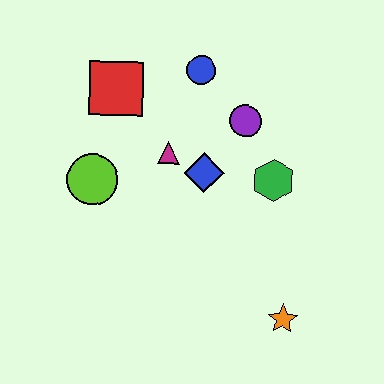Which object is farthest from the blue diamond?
The orange star is farthest from the blue diamond.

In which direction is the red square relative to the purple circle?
The red square is to the left of the purple circle.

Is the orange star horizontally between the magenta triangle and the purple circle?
No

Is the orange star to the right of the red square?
Yes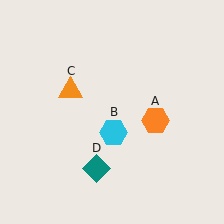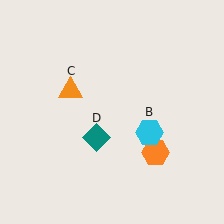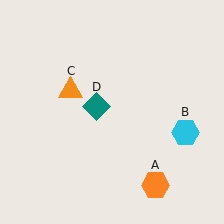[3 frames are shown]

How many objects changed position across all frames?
3 objects changed position: orange hexagon (object A), cyan hexagon (object B), teal diamond (object D).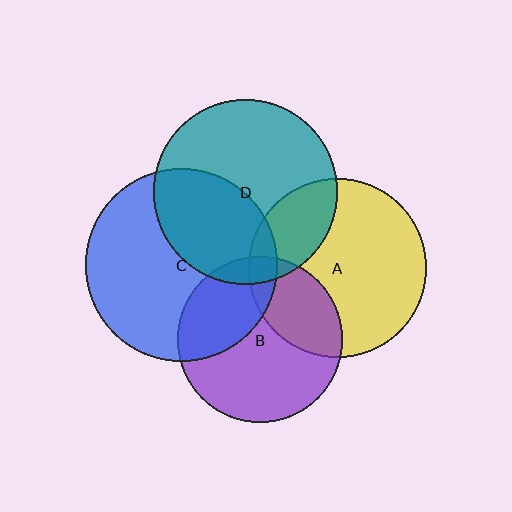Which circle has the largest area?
Circle C (blue).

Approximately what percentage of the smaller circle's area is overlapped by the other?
Approximately 25%.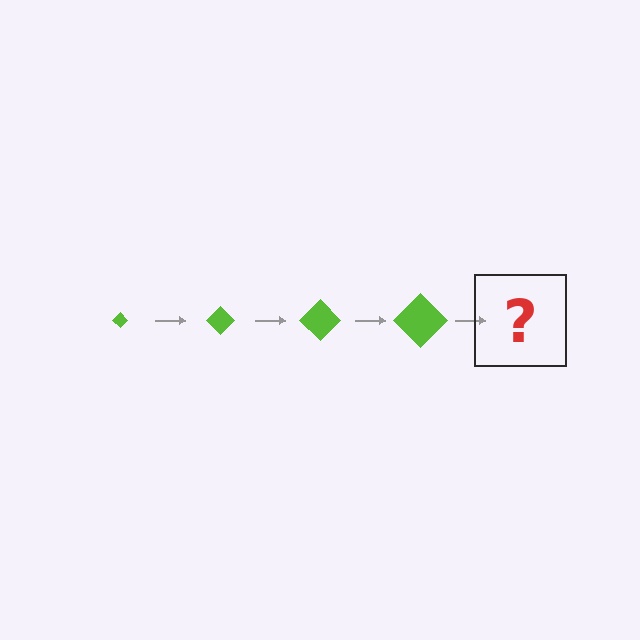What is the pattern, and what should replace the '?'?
The pattern is that the diamond gets progressively larger each step. The '?' should be a lime diamond, larger than the previous one.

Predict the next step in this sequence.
The next step is a lime diamond, larger than the previous one.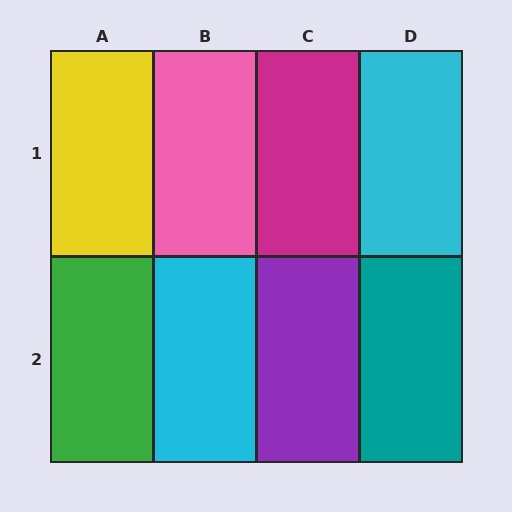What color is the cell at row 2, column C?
Purple.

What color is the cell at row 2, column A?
Green.